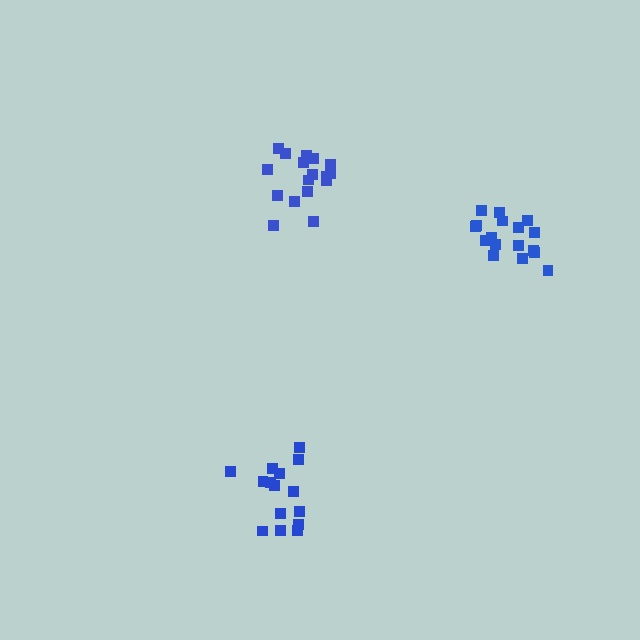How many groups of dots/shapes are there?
There are 3 groups.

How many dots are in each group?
Group 1: 17 dots, Group 2: 17 dots, Group 3: 15 dots (49 total).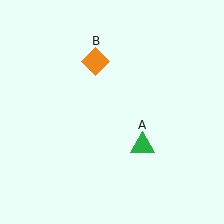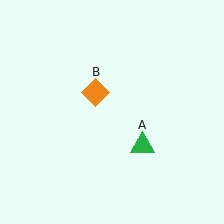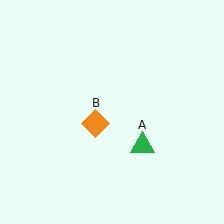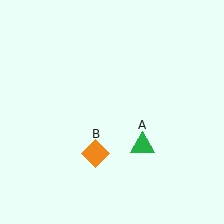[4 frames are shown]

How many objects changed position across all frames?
1 object changed position: orange diamond (object B).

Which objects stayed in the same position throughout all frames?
Green triangle (object A) remained stationary.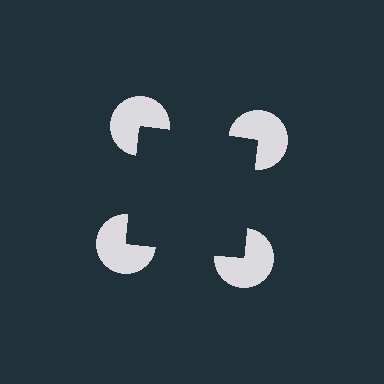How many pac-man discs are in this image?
There are 4 — one at each vertex of the illusory square.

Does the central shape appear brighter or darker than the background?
It typically appears slightly darker than the background, even though no actual brightness change is drawn.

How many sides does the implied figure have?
4 sides.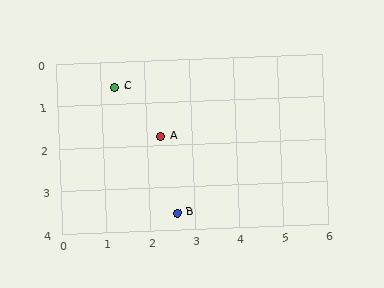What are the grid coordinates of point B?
Point B is at approximately (2.6, 3.6).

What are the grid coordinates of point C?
Point C is at approximately (1.3, 0.6).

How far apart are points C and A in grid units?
Points C and A are about 1.6 grid units apart.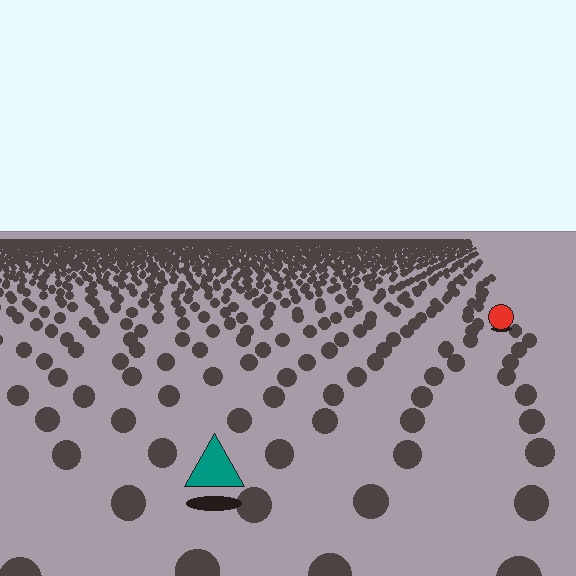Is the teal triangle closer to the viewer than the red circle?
Yes. The teal triangle is closer — you can tell from the texture gradient: the ground texture is coarser near it.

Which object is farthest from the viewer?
The red circle is farthest from the viewer. It appears smaller and the ground texture around it is denser.